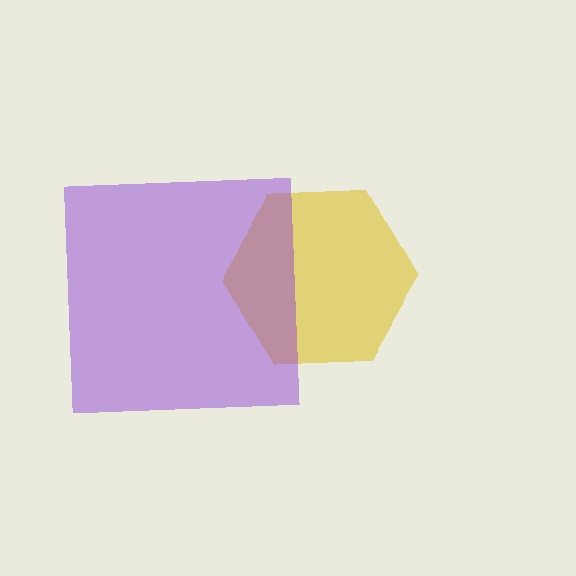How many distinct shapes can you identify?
There are 2 distinct shapes: a yellow hexagon, a purple square.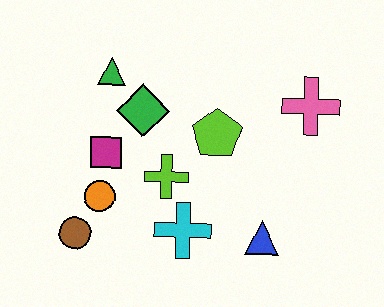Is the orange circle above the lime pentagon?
No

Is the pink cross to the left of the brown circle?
No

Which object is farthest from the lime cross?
The pink cross is farthest from the lime cross.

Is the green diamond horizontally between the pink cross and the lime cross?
No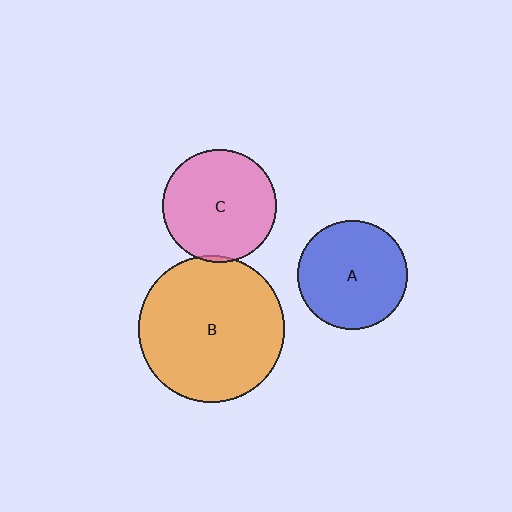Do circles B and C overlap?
Yes.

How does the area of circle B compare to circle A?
Approximately 1.8 times.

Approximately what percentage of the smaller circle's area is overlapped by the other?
Approximately 5%.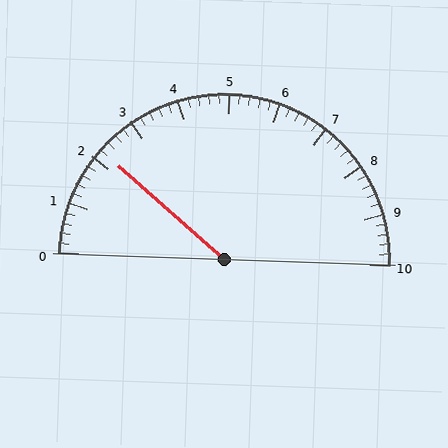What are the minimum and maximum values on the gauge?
The gauge ranges from 0 to 10.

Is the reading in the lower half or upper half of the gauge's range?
The reading is in the lower half of the range (0 to 10).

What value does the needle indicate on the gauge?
The needle indicates approximately 2.2.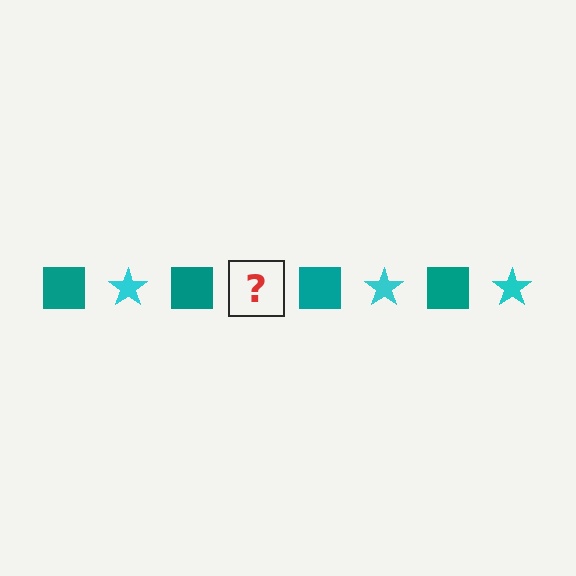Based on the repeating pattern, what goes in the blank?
The blank should be a cyan star.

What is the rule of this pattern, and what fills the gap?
The rule is that the pattern alternates between teal square and cyan star. The gap should be filled with a cyan star.